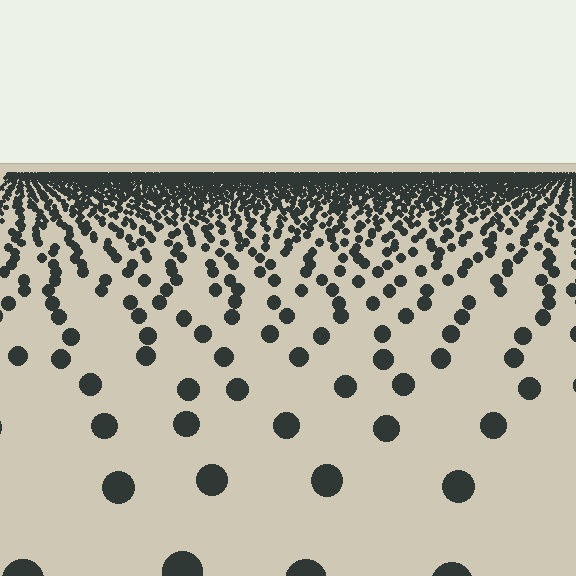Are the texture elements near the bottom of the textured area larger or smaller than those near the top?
Larger. Near the bottom, elements are closer to the viewer and appear at a bigger on-screen size.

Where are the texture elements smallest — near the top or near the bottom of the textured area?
Near the top.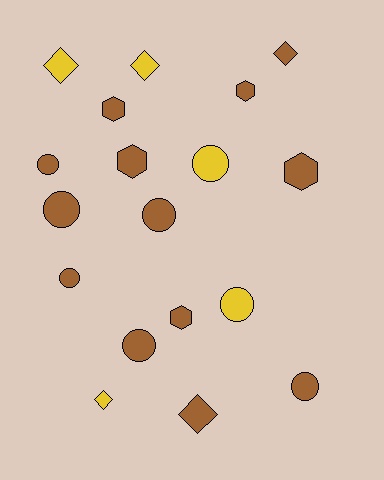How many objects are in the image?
There are 18 objects.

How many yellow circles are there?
There are 2 yellow circles.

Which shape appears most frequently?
Circle, with 8 objects.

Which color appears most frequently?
Brown, with 13 objects.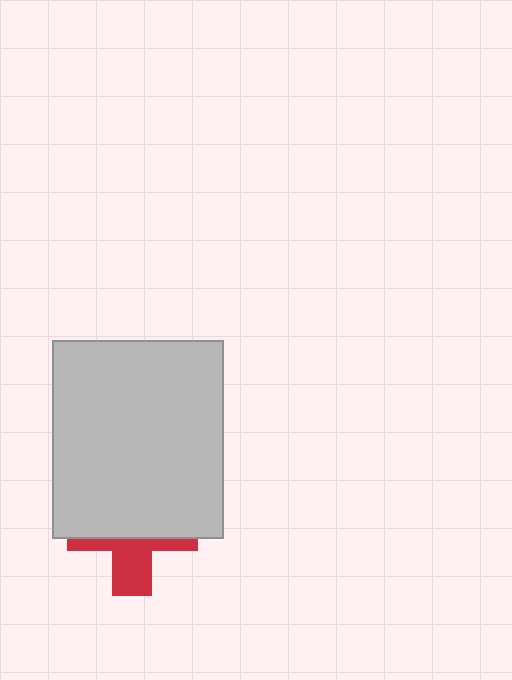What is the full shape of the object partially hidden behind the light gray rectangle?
The partially hidden object is a red cross.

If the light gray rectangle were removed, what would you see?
You would see the complete red cross.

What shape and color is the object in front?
The object in front is a light gray rectangle.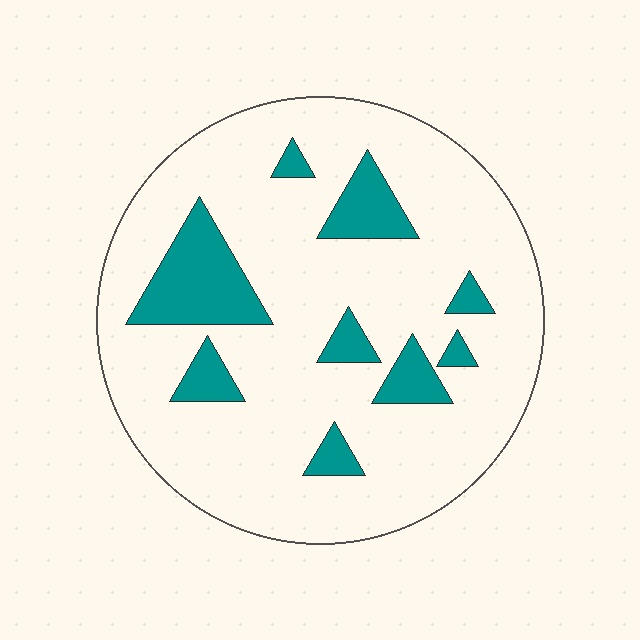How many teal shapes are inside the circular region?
9.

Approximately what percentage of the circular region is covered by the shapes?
Approximately 15%.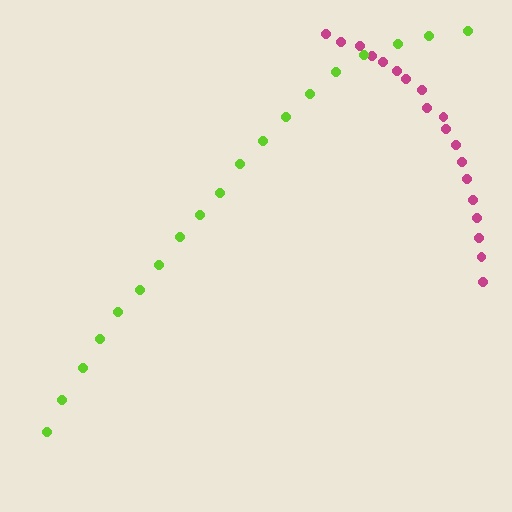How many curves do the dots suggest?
There are 2 distinct paths.